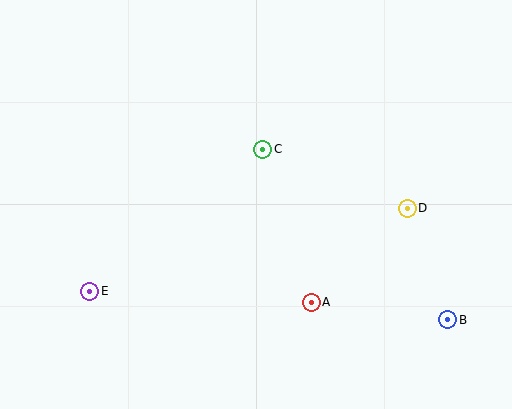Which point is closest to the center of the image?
Point C at (263, 149) is closest to the center.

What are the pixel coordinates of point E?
Point E is at (90, 291).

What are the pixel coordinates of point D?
Point D is at (407, 208).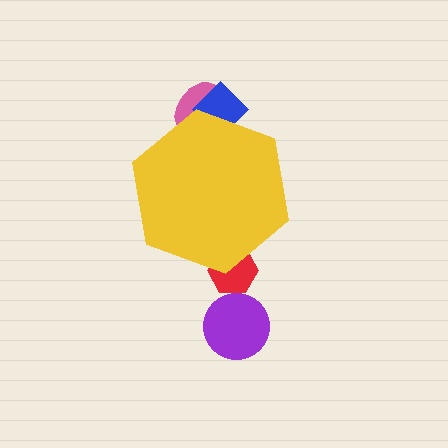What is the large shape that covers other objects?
A yellow hexagon.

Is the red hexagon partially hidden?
Yes, the red hexagon is partially hidden behind the yellow hexagon.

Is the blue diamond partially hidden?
Yes, the blue diamond is partially hidden behind the yellow hexagon.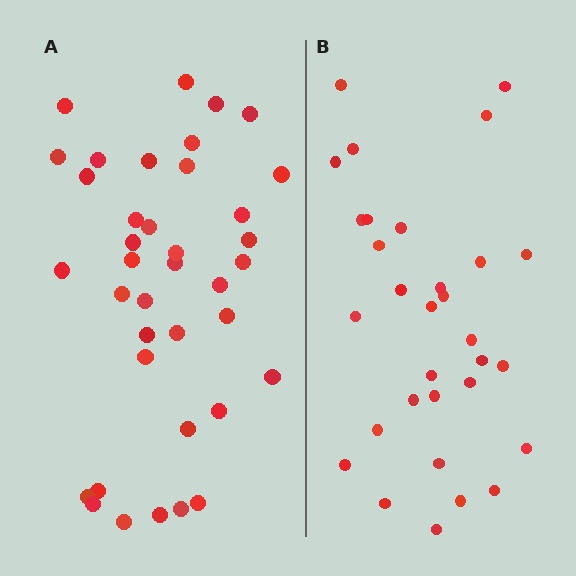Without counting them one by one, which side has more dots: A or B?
Region A (the left region) has more dots.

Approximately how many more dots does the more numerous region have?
Region A has roughly 8 or so more dots than region B.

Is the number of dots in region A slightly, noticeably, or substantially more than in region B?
Region A has only slightly more — the two regions are fairly close. The ratio is roughly 1.2 to 1.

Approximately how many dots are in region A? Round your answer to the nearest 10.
About 40 dots. (The exact count is 38, which rounds to 40.)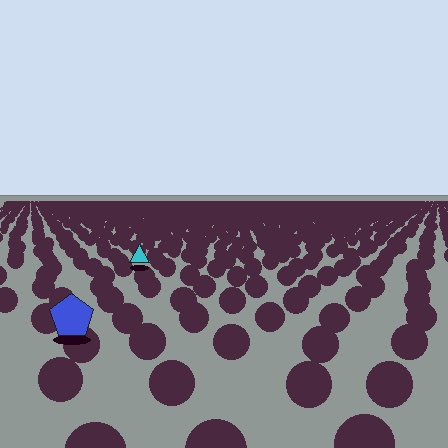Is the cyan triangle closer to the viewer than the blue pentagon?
No. The blue pentagon is closer — you can tell from the texture gradient: the ground texture is coarser near it.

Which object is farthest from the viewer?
The cyan triangle is farthest from the viewer. It appears smaller and the ground texture around it is denser.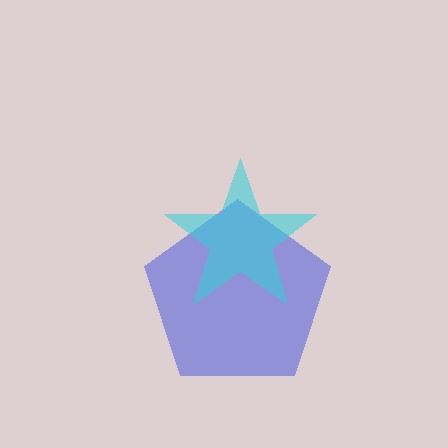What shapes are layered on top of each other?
The layered shapes are: a blue pentagon, a cyan star.